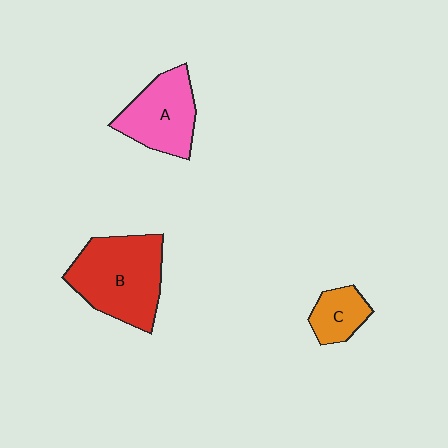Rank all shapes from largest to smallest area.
From largest to smallest: B (red), A (pink), C (orange).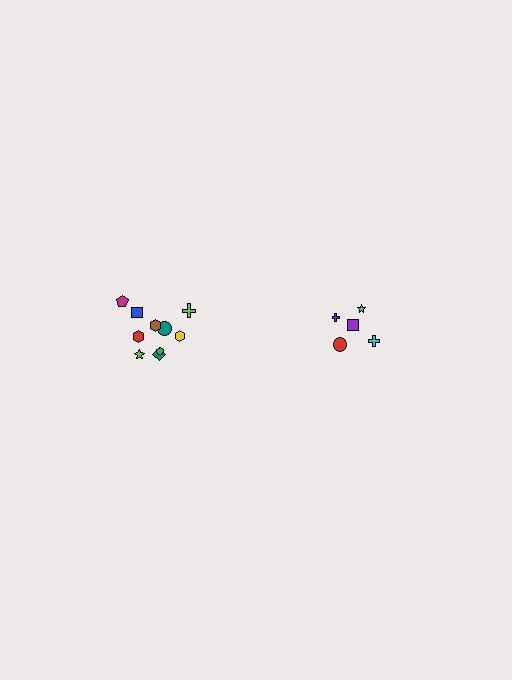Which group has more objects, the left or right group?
The left group.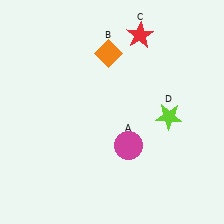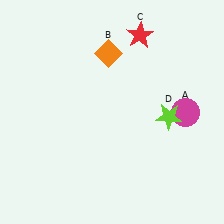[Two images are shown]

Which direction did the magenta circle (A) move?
The magenta circle (A) moved right.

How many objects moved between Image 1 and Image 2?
1 object moved between the two images.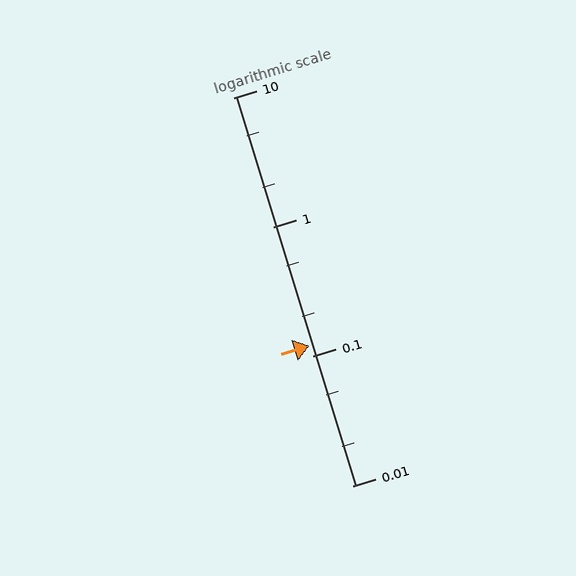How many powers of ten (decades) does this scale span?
The scale spans 3 decades, from 0.01 to 10.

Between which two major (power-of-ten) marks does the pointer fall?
The pointer is between 0.1 and 1.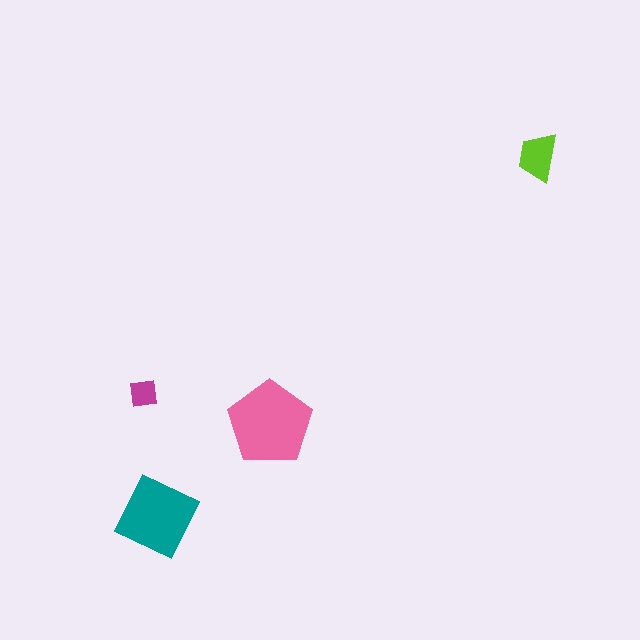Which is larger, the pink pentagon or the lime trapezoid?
The pink pentagon.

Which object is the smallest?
The magenta square.